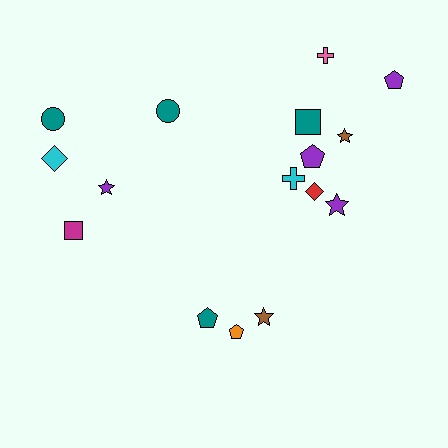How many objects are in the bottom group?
There are 3 objects.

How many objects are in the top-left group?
There are 5 objects.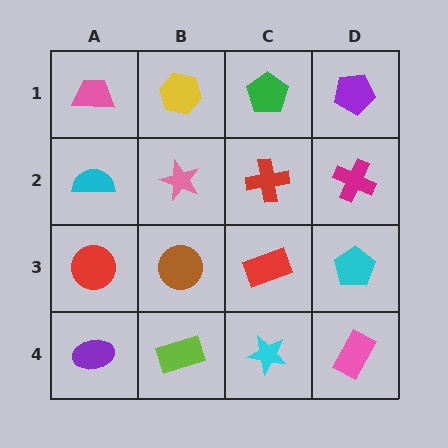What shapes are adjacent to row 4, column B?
A brown circle (row 3, column B), a purple ellipse (row 4, column A), a cyan star (row 4, column C).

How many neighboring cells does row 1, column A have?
2.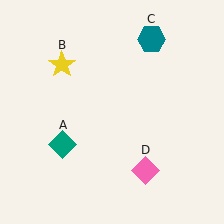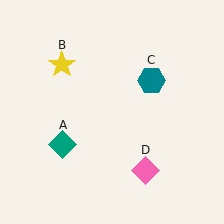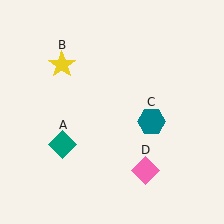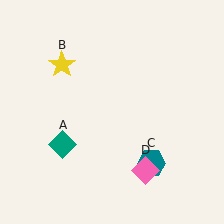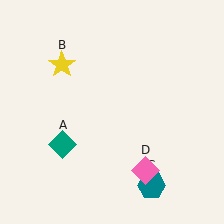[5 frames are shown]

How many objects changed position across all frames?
1 object changed position: teal hexagon (object C).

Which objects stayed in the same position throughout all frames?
Teal diamond (object A) and yellow star (object B) and pink diamond (object D) remained stationary.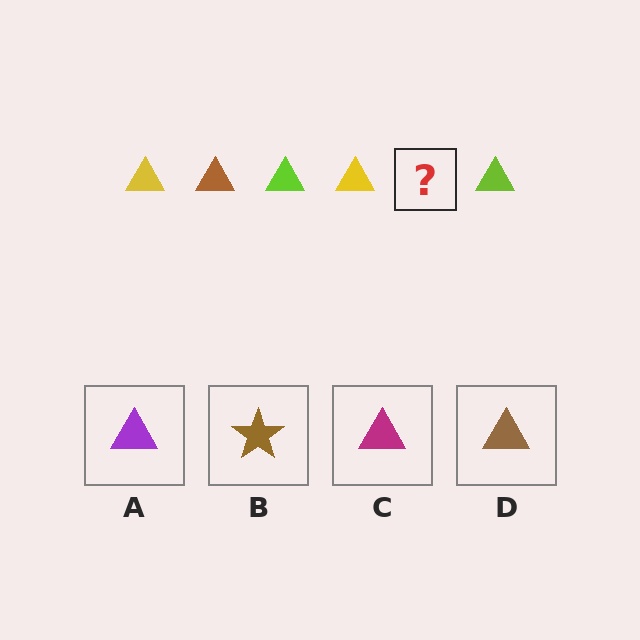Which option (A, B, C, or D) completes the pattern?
D.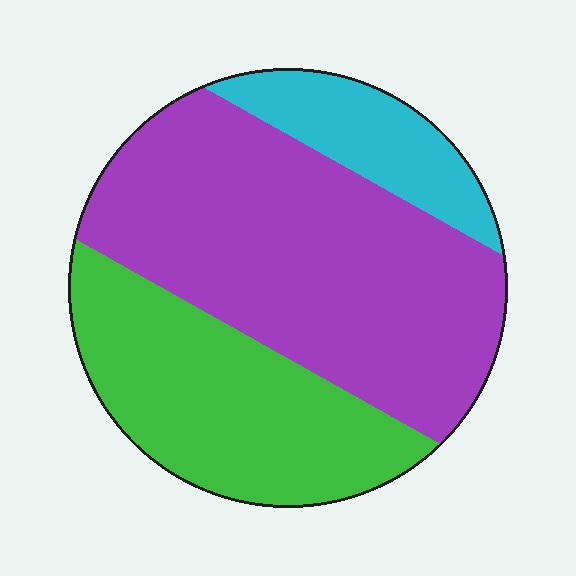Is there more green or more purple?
Purple.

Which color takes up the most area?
Purple, at roughly 55%.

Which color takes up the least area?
Cyan, at roughly 15%.